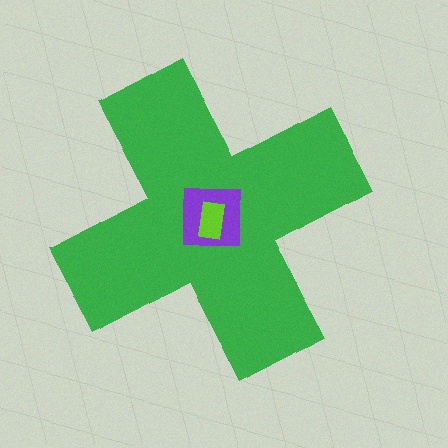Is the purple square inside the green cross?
Yes.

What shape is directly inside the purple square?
The lime rectangle.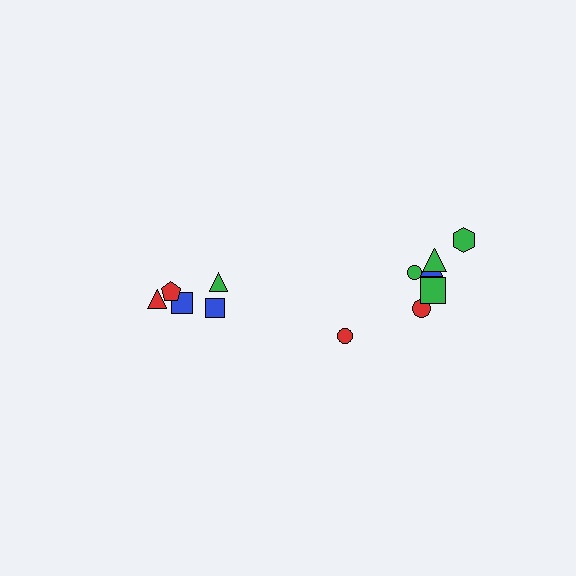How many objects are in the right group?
There are 7 objects.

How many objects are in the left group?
There are 5 objects.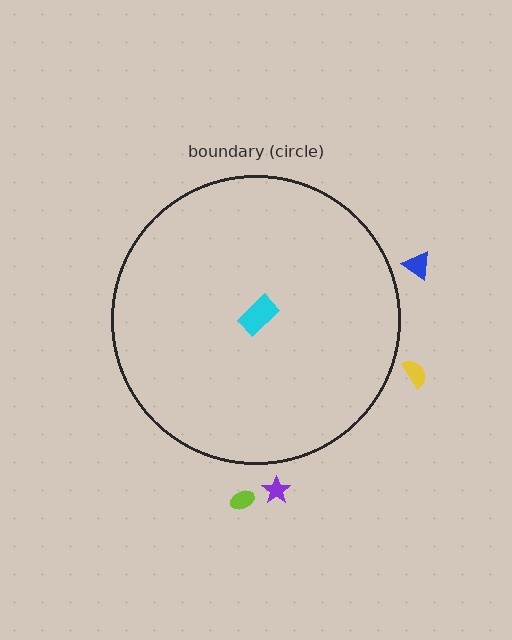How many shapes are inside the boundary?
1 inside, 4 outside.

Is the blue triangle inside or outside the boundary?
Outside.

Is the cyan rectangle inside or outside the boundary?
Inside.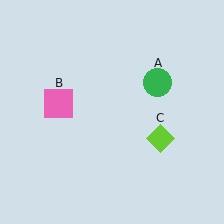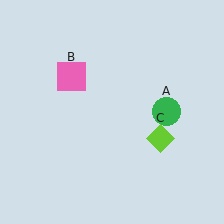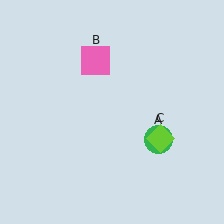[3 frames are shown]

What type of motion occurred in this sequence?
The green circle (object A), pink square (object B) rotated clockwise around the center of the scene.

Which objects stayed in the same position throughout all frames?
Lime diamond (object C) remained stationary.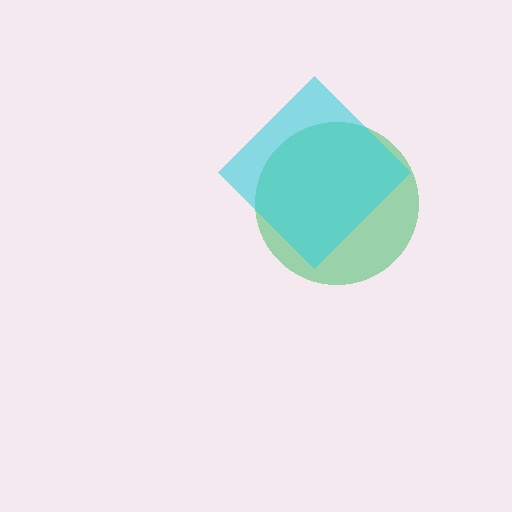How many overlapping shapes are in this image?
There are 2 overlapping shapes in the image.